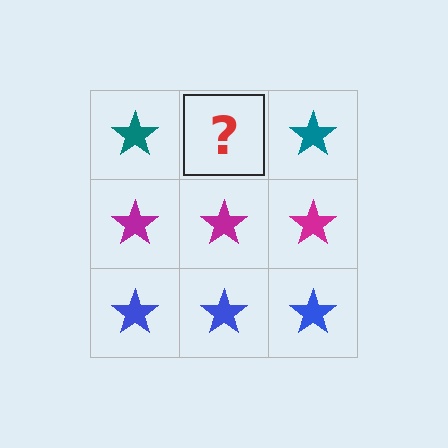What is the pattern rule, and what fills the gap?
The rule is that each row has a consistent color. The gap should be filled with a teal star.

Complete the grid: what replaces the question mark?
The question mark should be replaced with a teal star.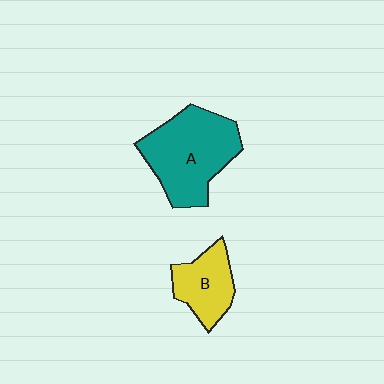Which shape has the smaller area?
Shape B (yellow).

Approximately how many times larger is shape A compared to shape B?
Approximately 1.9 times.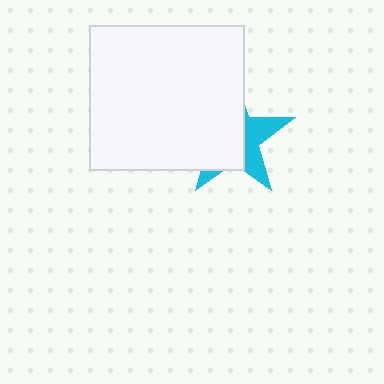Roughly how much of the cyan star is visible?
A small part of it is visible (roughly 36%).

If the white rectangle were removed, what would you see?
You would see the complete cyan star.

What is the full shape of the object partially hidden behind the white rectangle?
The partially hidden object is a cyan star.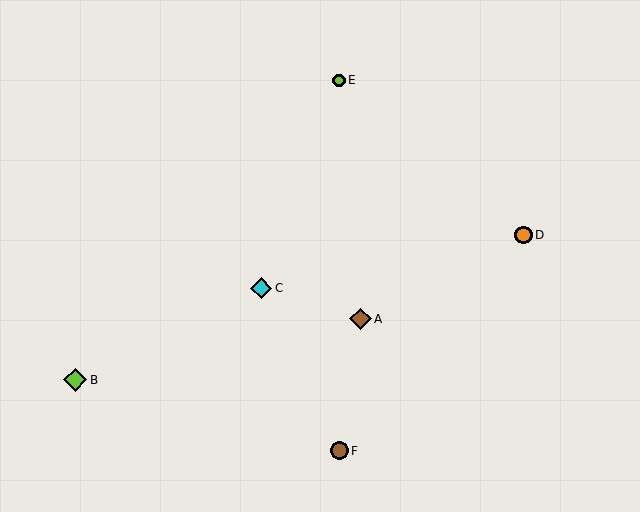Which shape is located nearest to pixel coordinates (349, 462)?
The brown circle (labeled F) at (339, 451) is nearest to that location.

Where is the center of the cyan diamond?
The center of the cyan diamond is at (261, 288).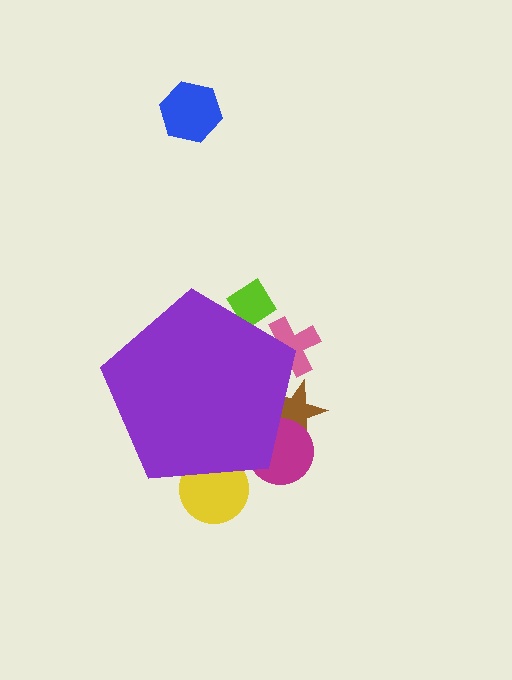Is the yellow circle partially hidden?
Yes, the yellow circle is partially hidden behind the purple pentagon.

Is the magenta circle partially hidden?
Yes, the magenta circle is partially hidden behind the purple pentagon.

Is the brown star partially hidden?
Yes, the brown star is partially hidden behind the purple pentagon.